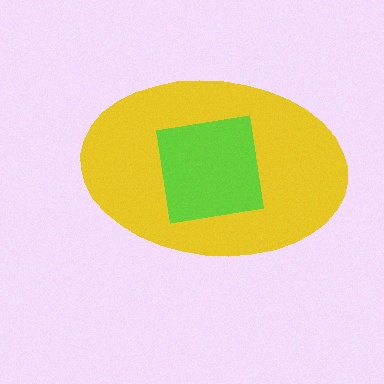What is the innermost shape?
The lime square.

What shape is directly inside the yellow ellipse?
The lime square.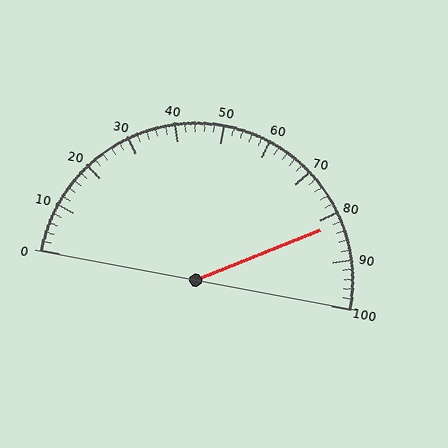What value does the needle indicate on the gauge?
The needle indicates approximately 82.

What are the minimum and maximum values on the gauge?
The gauge ranges from 0 to 100.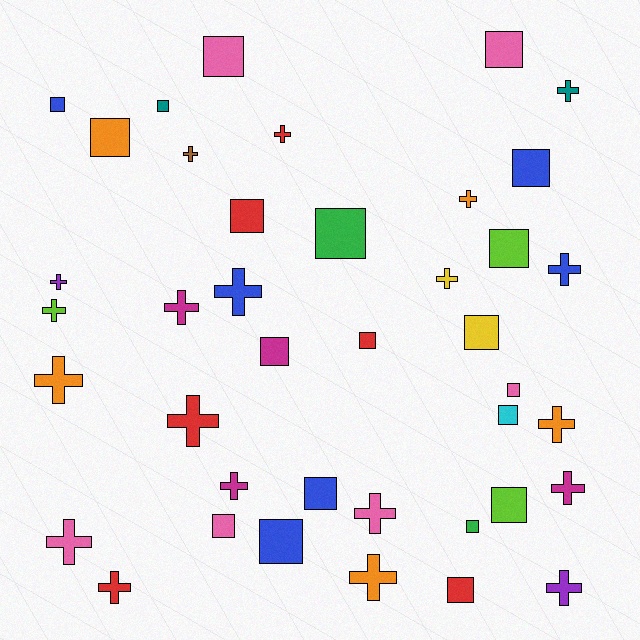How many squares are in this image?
There are 20 squares.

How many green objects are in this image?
There are 2 green objects.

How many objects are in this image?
There are 40 objects.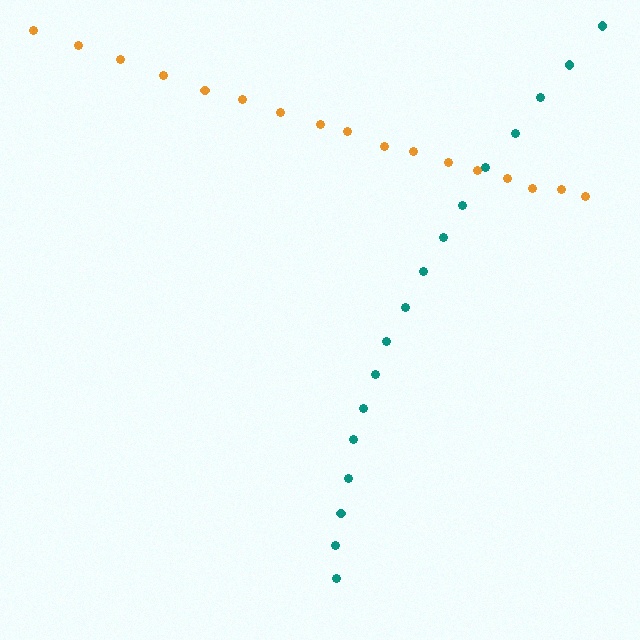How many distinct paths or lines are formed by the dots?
There are 2 distinct paths.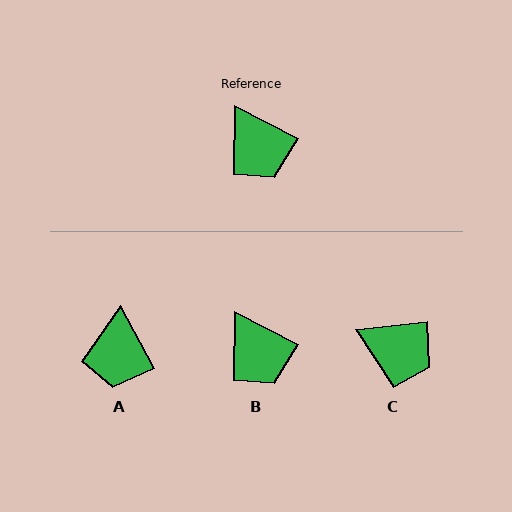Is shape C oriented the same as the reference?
No, it is off by about 34 degrees.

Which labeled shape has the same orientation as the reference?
B.